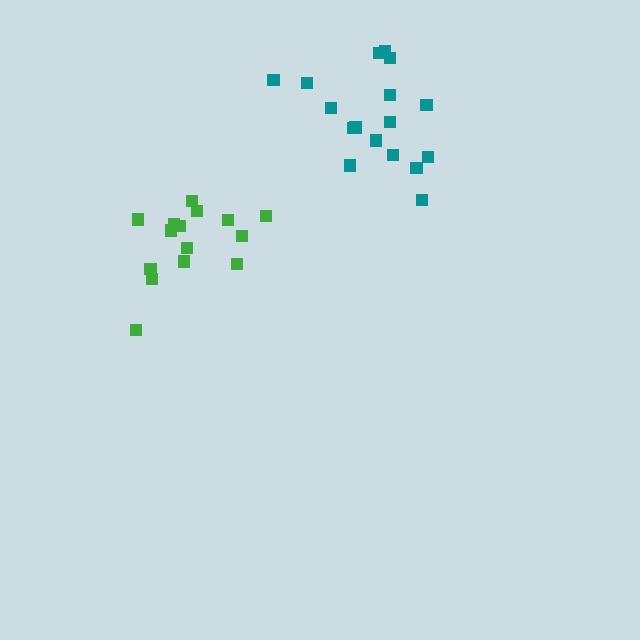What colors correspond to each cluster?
The clusters are colored: teal, green.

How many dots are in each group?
Group 1: 17 dots, Group 2: 15 dots (32 total).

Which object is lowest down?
The green cluster is bottommost.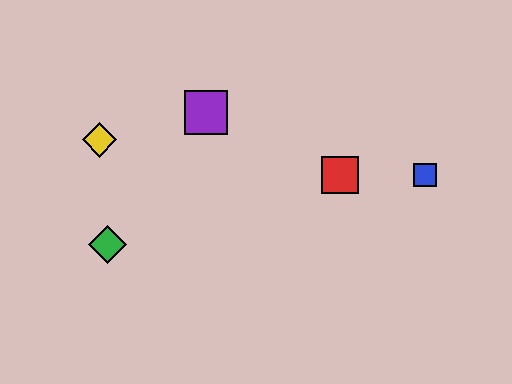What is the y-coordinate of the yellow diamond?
The yellow diamond is at y≈140.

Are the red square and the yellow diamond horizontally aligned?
No, the red square is at y≈175 and the yellow diamond is at y≈140.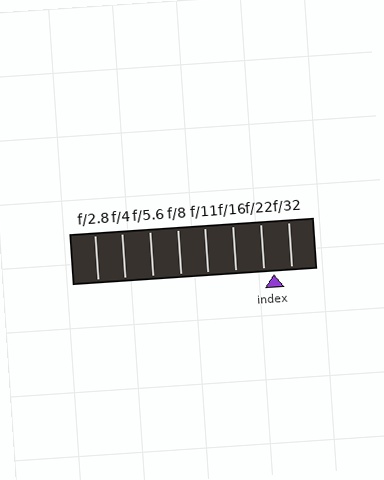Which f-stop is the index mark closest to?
The index mark is closest to f/22.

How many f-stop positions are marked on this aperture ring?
There are 8 f-stop positions marked.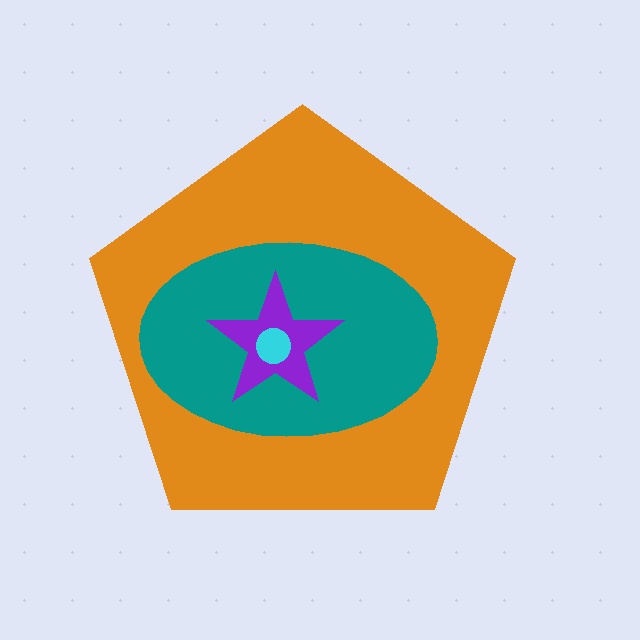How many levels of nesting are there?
4.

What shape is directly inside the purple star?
The cyan circle.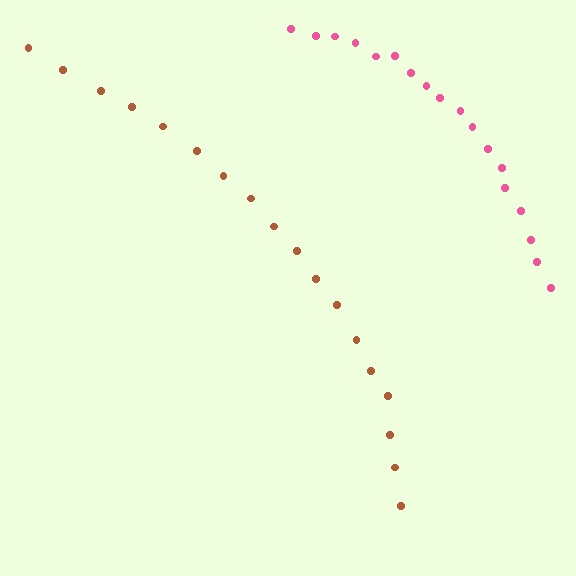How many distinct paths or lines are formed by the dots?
There are 2 distinct paths.